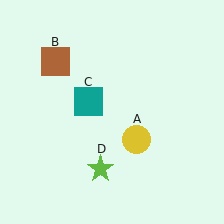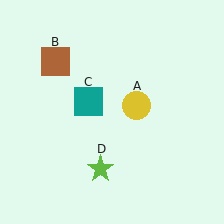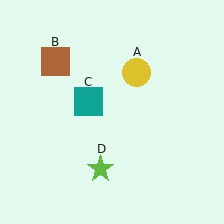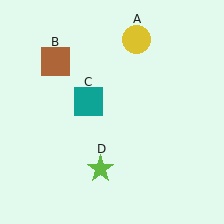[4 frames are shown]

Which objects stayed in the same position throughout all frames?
Brown square (object B) and teal square (object C) and lime star (object D) remained stationary.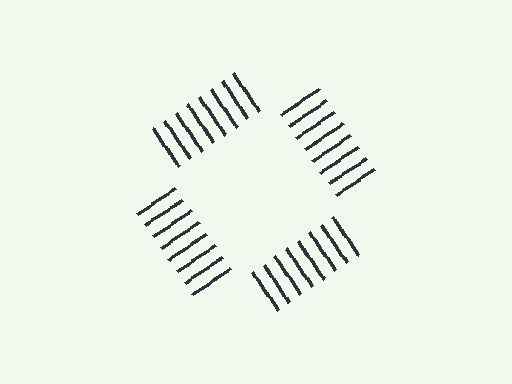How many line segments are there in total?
32 — 8 along each of the 4 edges.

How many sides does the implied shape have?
4 sides — the line-ends trace a square.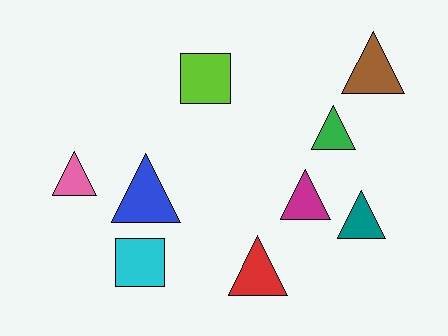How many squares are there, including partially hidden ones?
There are 2 squares.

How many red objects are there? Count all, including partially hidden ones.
There is 1 red object.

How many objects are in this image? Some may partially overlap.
There are 9 objects.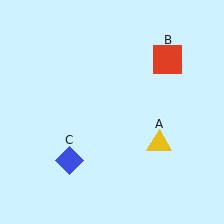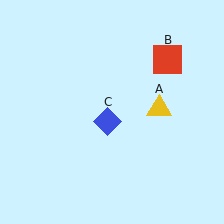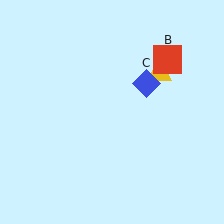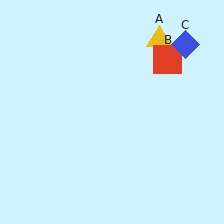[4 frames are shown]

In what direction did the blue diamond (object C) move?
The blue diamond (object C) moved up and to the right.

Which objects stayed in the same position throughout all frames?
Red square (object B) remained stationary.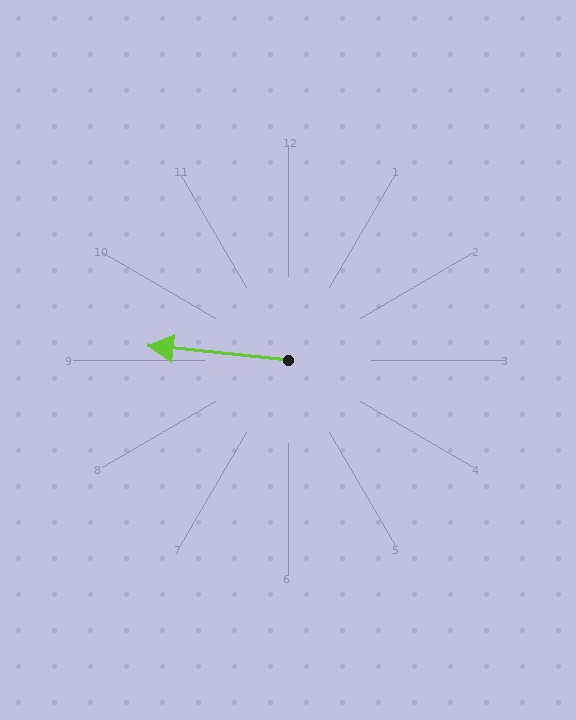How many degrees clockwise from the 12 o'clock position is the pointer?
Approximately 276 degrees.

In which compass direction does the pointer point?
West.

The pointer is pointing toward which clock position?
Roughly 9 o'clock.